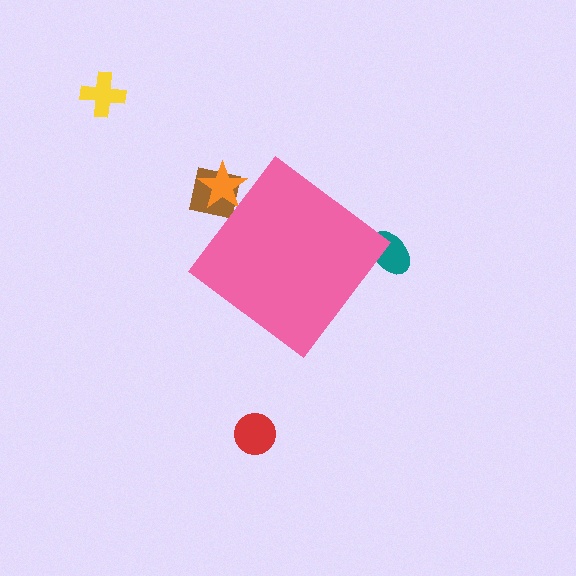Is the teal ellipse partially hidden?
Yes, the teal ellipse is partially hidden behind the pink diamond.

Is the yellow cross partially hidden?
No, the yellow cross is fully visible.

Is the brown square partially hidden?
Yes, the brown square is partially hidden behind the pink diamond.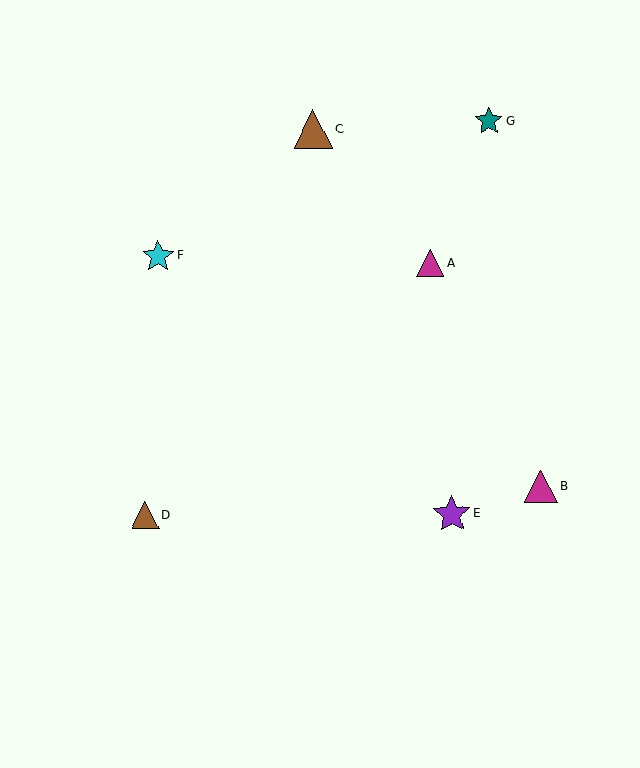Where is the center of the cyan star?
The center of the cyan star is at (158, 256).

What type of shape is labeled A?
Shape A is a magenta triangle.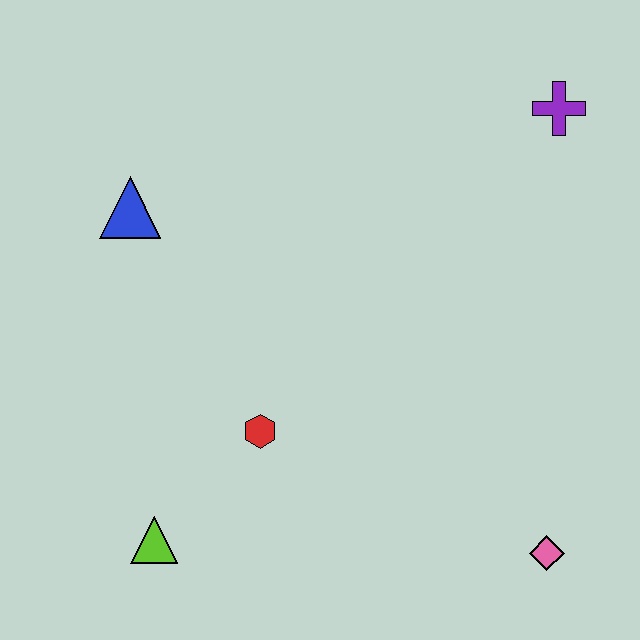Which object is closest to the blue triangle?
The red hexagon is closest to the blue triangle.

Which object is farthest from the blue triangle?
The pink diamond is farthest from the blue triangle.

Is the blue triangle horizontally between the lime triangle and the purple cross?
No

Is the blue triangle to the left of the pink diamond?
Yes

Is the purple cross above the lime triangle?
Yes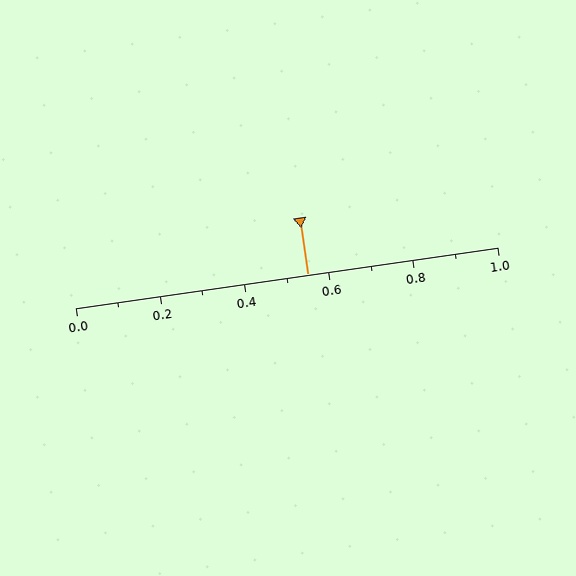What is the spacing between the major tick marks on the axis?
The major ticks are spaced 0.2 apart.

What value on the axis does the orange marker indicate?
The marker indicates approximately 0.55.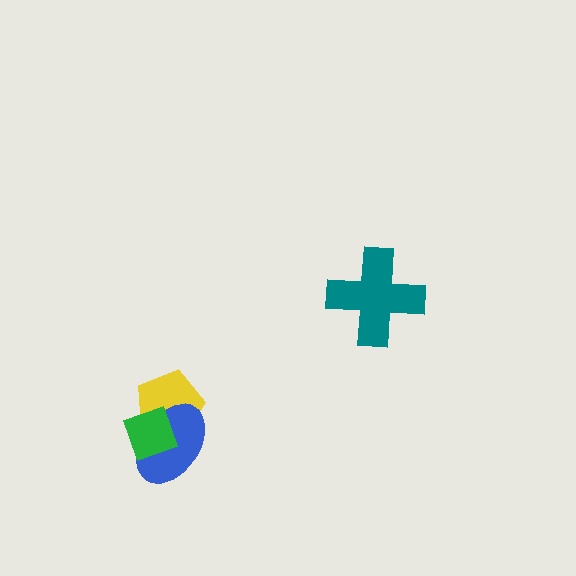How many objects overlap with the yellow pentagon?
2 objects overlap with the yellow pentagon.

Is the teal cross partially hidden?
No, no other shape covers it.